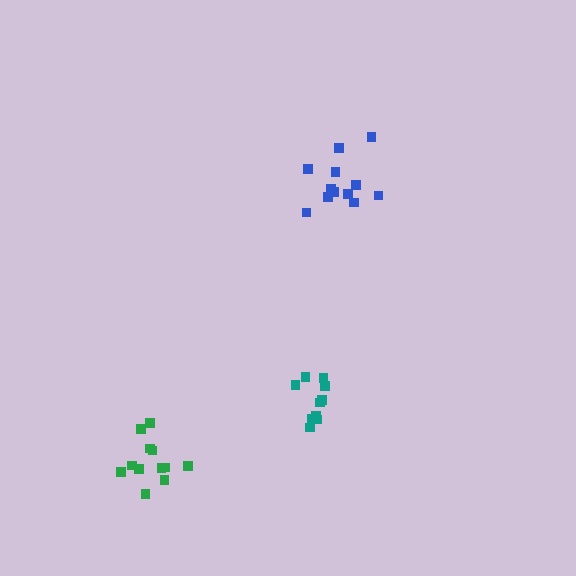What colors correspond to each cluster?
The clusters are colored: teal, green, blue.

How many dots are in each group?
Group 1: 11 dots, Group 2: 12 dots, Group 3: 12 dots (35 total).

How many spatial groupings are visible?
There are 3 spatial groupings.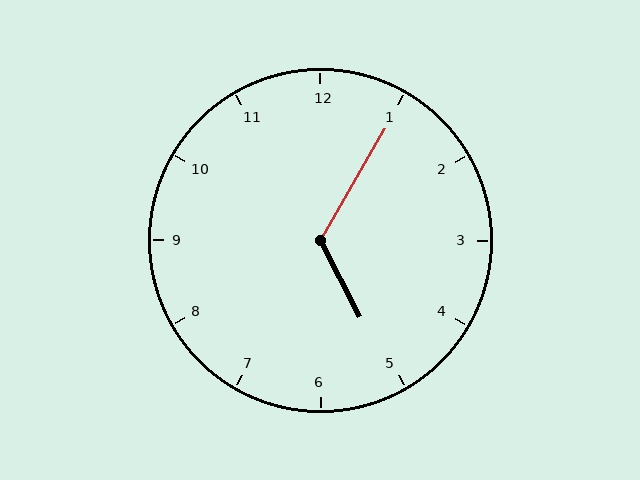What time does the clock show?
5:05.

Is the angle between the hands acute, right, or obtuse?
It is obtuse.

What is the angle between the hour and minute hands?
Approximately 122 degrees.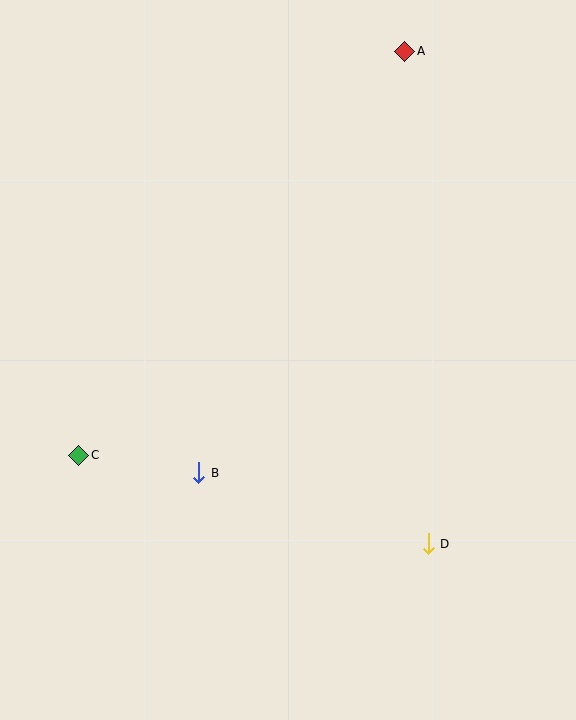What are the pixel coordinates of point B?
Point B is at (199, 473).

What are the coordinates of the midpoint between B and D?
The midpoint between B and D is at (314, 508).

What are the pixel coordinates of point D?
Point D is at (428, 544).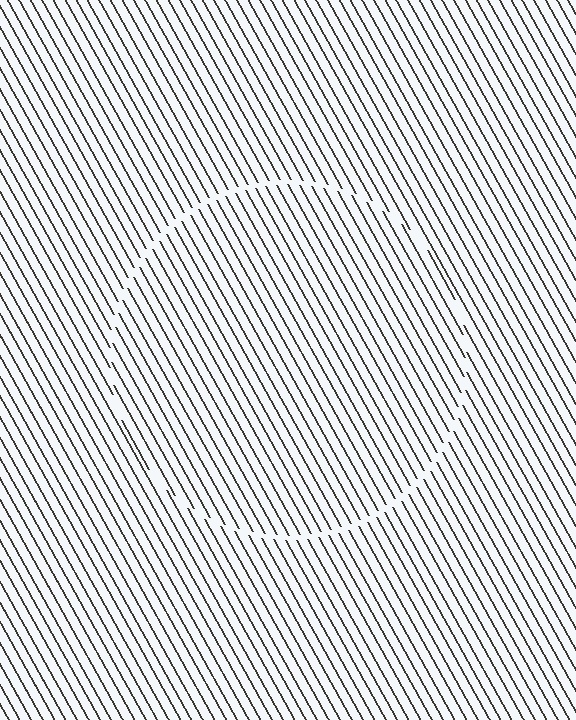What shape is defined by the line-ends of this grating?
An illusory circle. The interior of the shape contains the same grating, shifted by half a period — the contour is defined by the phase discontinuity where line-ends from the inner and outer gratings abut.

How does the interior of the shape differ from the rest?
The interior of the shape contains the same grating, shifted by half a period — the contour is defined by the phase discontinuity where line-ends from the inner and outer gratings abut.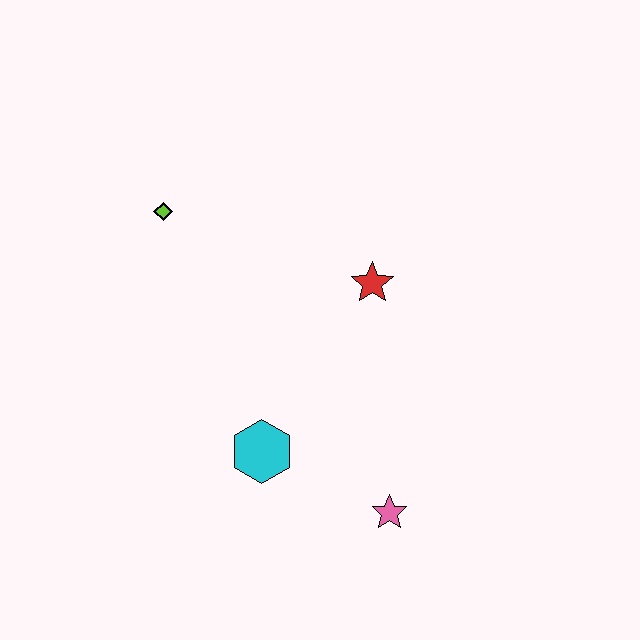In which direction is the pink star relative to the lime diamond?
The pink star is below the lime diamond.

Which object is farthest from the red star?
The pink star is farthest from the red star.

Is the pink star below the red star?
Yes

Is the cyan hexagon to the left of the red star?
Yes